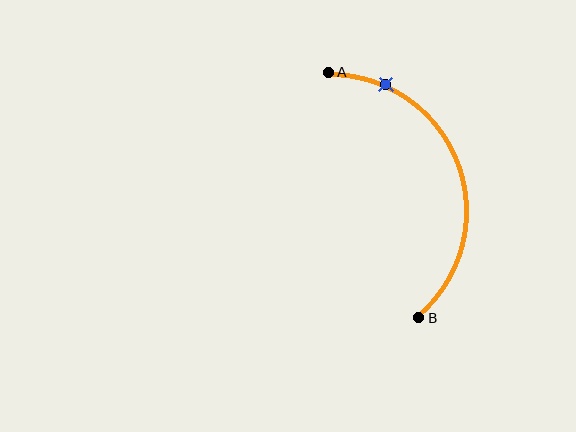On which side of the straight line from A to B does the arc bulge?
The arc bulges to the right of the straight line connecting A and B.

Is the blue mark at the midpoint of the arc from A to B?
No. The blue mark lies on the arc but is closer to endpoint A. The arc midpoint would be at the point on the curve equidistant along the arc from both A and B.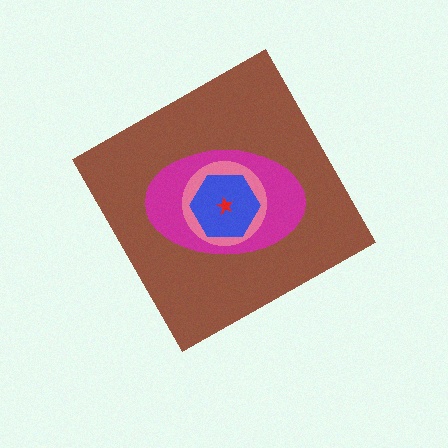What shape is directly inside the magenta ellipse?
The pink circle.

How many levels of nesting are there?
5.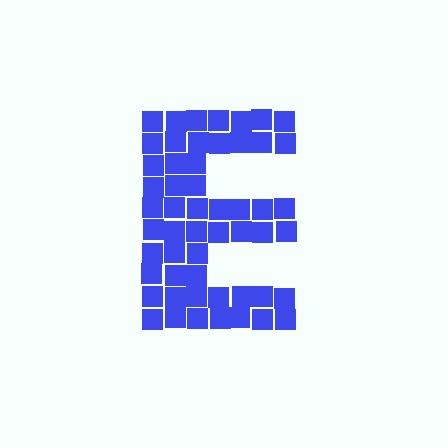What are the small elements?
The small elements are squares.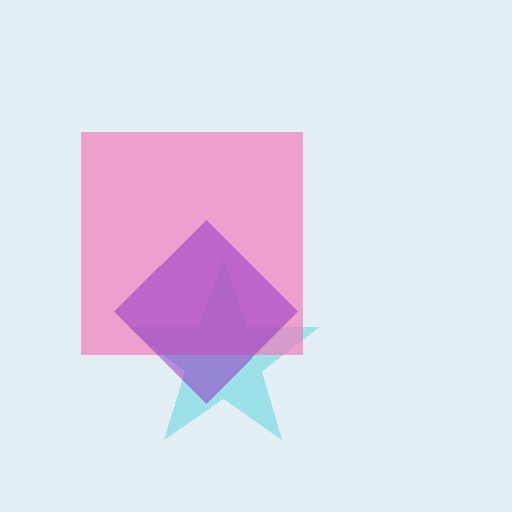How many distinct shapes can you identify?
There are 3 distinct shapes: a cyan star, a pink square, a purple diamond.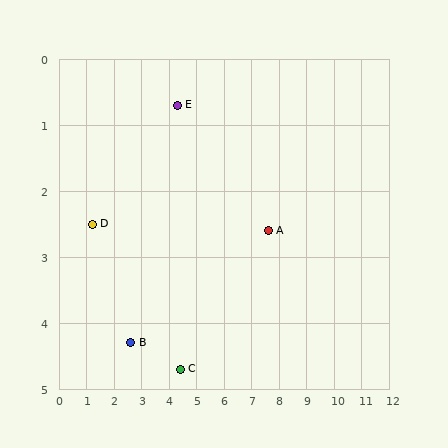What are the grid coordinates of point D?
Point D is at approximately (1.2, 2.5).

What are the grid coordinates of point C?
Point C is at approximately (4.4, 4.7).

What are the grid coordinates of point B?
Point B is at approximately (2.6, 4.3).